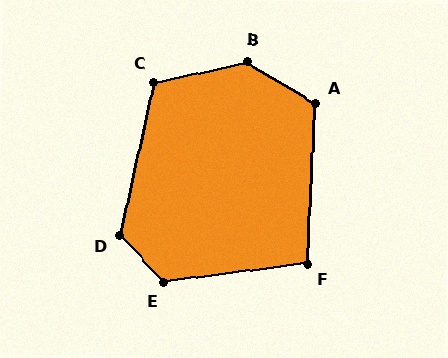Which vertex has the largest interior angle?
B, at approximately 137 degrees.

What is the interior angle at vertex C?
Approximately 115 degrees (obtuse).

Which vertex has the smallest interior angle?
F, at approximately 100 degrees.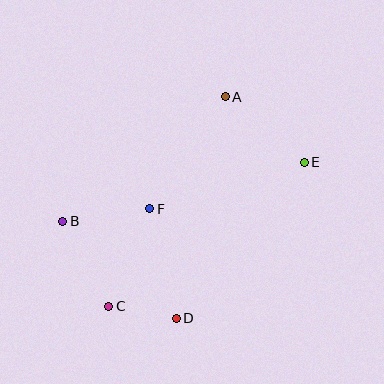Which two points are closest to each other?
Points C and D are closest to each other.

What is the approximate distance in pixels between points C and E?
The distance between C and E is approximately 243 pixels.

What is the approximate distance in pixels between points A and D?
The distance between A and D is approximately 227 pixels.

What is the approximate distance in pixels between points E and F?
The distance between E and F is approximately 161 pixels.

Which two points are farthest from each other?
Points B and E are farthest from each other.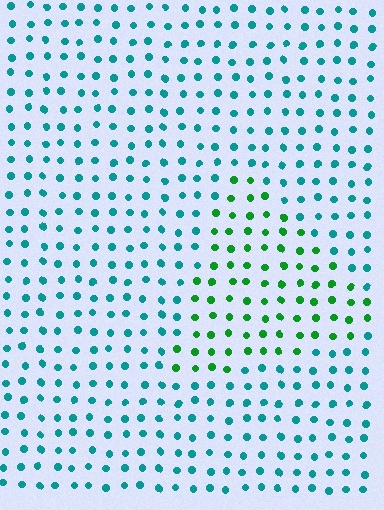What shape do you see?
I see a triangle.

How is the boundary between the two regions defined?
The boundary is defined purely by a slight shift in hue (about 49 degrees). Spacing, size, and orientation are identical on both sides.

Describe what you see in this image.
The image is filled with small teal elements in a uniform arrangement. A triangle-shaped region is visible where the elements are tinted to a slightly different hue, forming a subtle color boundary.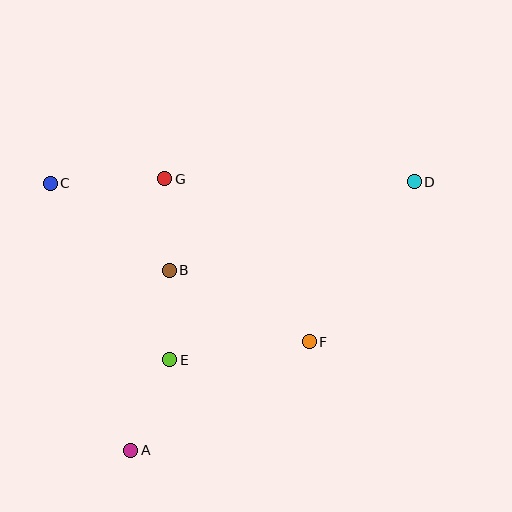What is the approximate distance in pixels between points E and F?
The distance between E and F is approximately 140 pixels.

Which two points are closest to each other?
Points B and E are closest to each other.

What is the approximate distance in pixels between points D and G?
The distance between D and G is approximately 249 pixels.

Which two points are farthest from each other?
Points A and D are farthest from each other.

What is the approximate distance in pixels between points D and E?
The distance between D and E is approximately 302 pixels.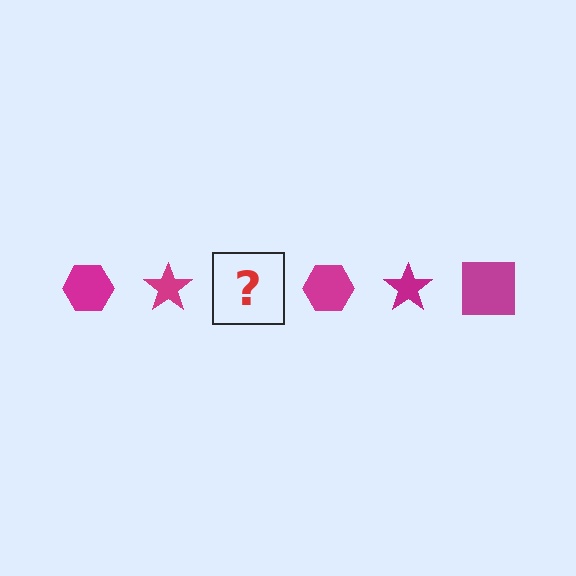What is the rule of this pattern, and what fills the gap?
The rule is that the pattern cycles through hexagon, star, square shapes in magenta. The gap should be filled with a magenta square.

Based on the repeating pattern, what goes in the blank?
The blank should be a magenta square.